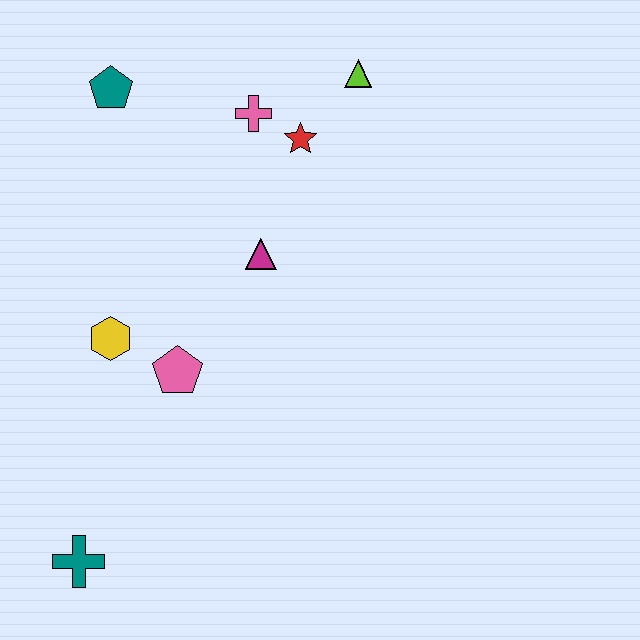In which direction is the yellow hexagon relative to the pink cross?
The yellow hexagon is below the pink cross.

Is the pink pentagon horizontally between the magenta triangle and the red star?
No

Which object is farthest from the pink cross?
The teal cross is farthest from the pink cross.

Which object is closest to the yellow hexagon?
The pink pentagon is closest to the yellow hexagon.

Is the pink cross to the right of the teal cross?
Yes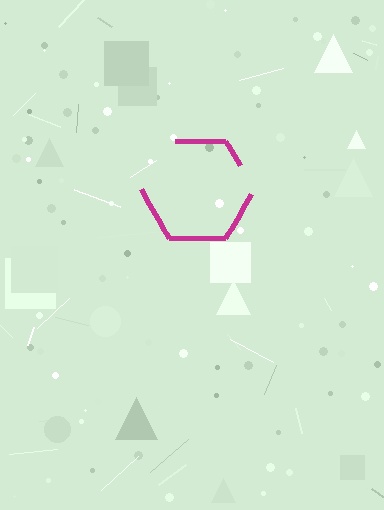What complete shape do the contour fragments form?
The contour fragments form a hexagon.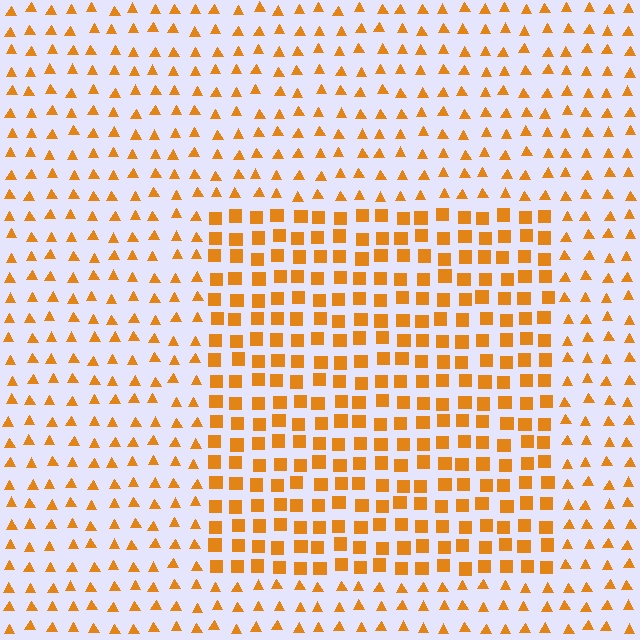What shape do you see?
I see a rectangle.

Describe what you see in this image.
The image is filled with small orange elements arranged in a uniform grid. A rectangle-shaped region contains squares, while the surrounding area contains triangles. The boundary is defined purely by the change in element shape.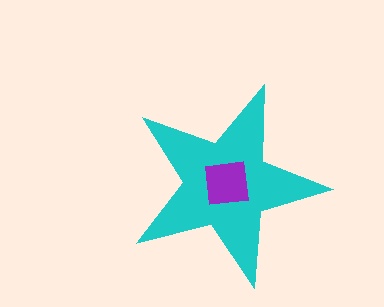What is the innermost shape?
The purple square.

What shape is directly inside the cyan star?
The purple square.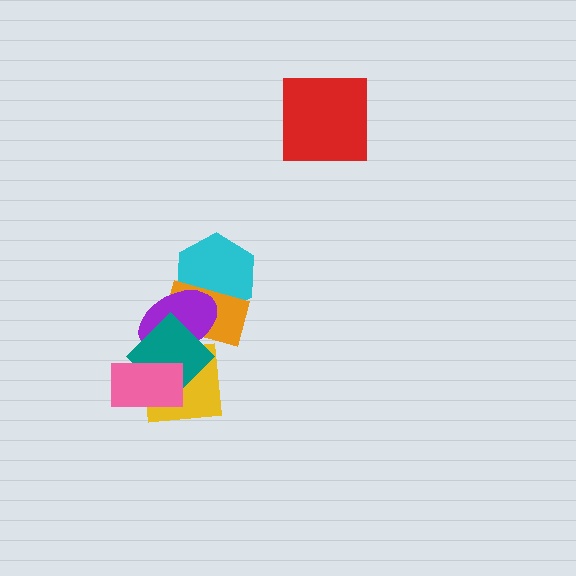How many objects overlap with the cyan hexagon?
2 objects overlap with the cyan hexagon.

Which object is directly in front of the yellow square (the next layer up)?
The teal diamond is directly in front of the yellow square.